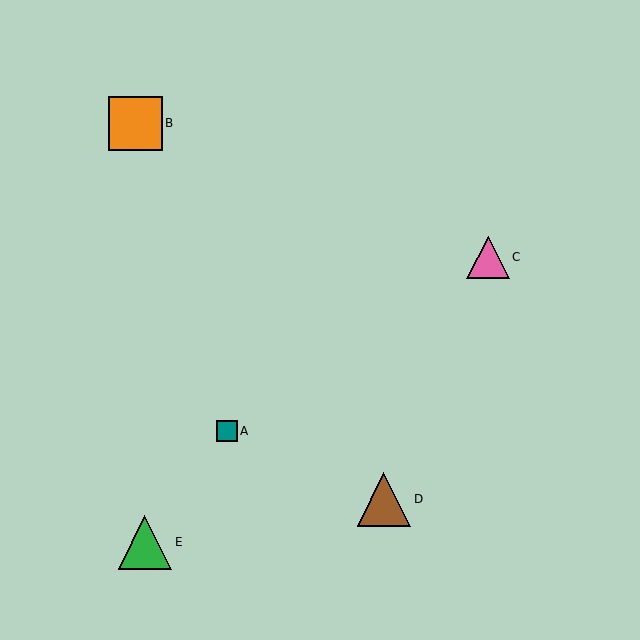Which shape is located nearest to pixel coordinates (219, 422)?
The teal square (labeled A) at (227, 431) is nearest to that location.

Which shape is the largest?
The orange square (labeled B) is the largest.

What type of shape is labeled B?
Shape B is an orange square.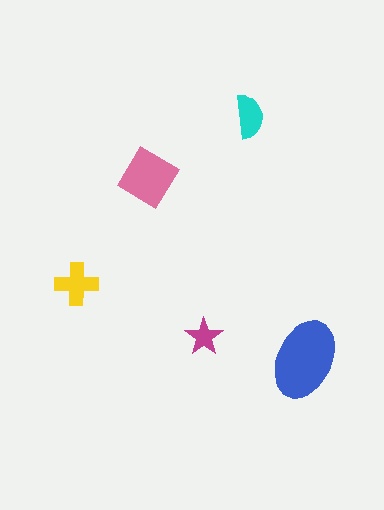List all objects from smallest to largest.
The magenta star, the cyan semicircle, the yellow cross, the pink diamond, the blue ellipse.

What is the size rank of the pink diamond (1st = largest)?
2nd.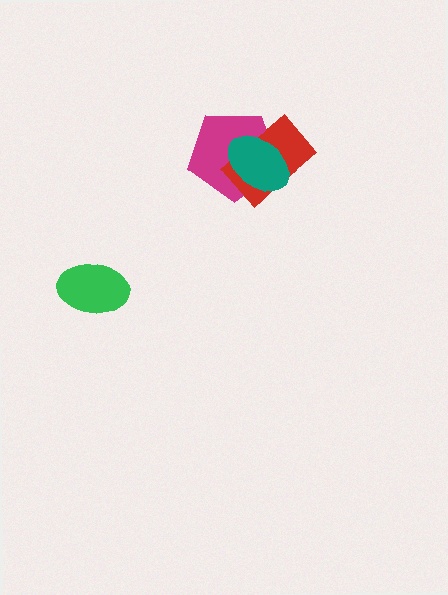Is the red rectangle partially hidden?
Yes, it is partially covered by another shape.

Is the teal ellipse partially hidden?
No, no other shape covers it.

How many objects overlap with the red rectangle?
2 objects overlap with the red rectangle.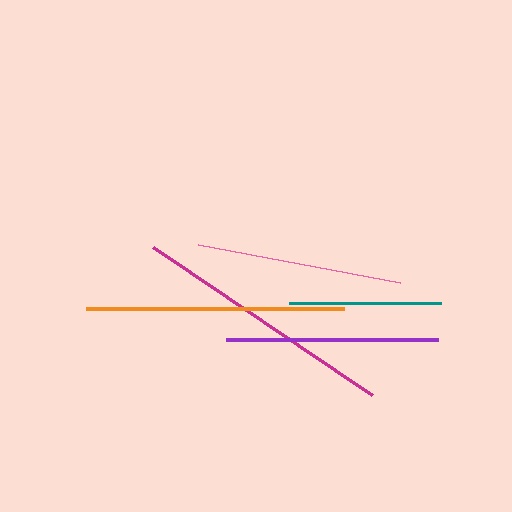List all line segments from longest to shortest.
From longest to shortest: magenta, orange, purple, pink, teal.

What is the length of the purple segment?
The purple segment is approximately 212 pixels long.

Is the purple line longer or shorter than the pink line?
The purple line is longer than the pink line.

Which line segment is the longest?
The magenta line is the longest at approximately 265 pixels.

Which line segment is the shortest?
The teal line is the shortest at approximately 152 pixels.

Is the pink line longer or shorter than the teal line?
The pink line is longer than the teal line.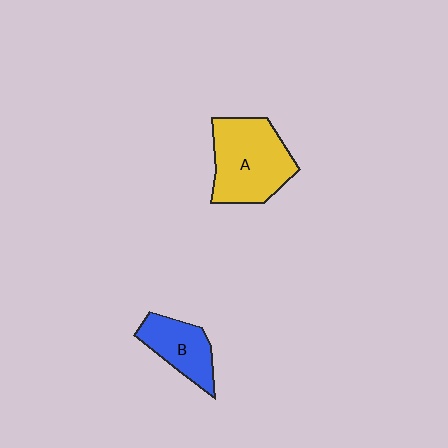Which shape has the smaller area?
Shape B (blue).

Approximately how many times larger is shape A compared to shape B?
Approximately 1.7 times.